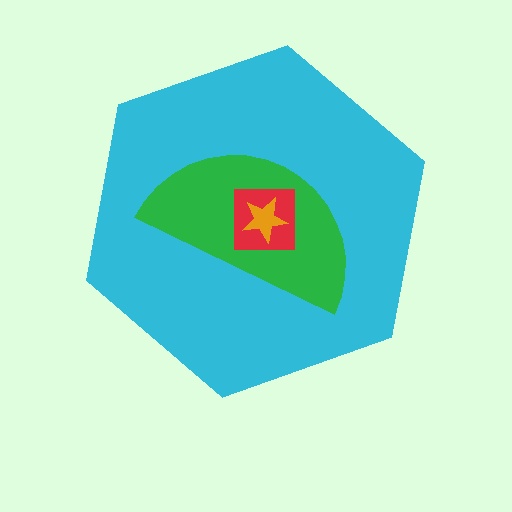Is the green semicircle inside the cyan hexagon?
Yes.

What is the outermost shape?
The cyan hexagon.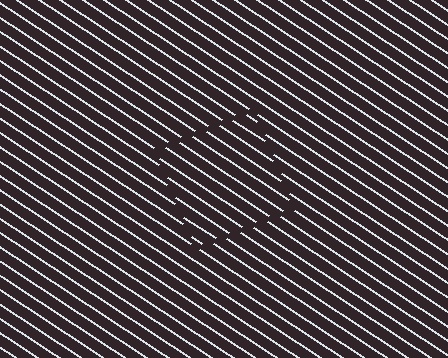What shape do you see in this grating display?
An illusory square. The interior of the shape contains the same grating, shifted by half a period — the contour is defined by the phase discontinuity where line-ends from the inner and outer gratings abut.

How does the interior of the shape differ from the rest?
The interior of the shape contains the same grating, shifted by half a period — the contour is defined by the phase discontinuity where line-ends from the inner and outer gratings abut.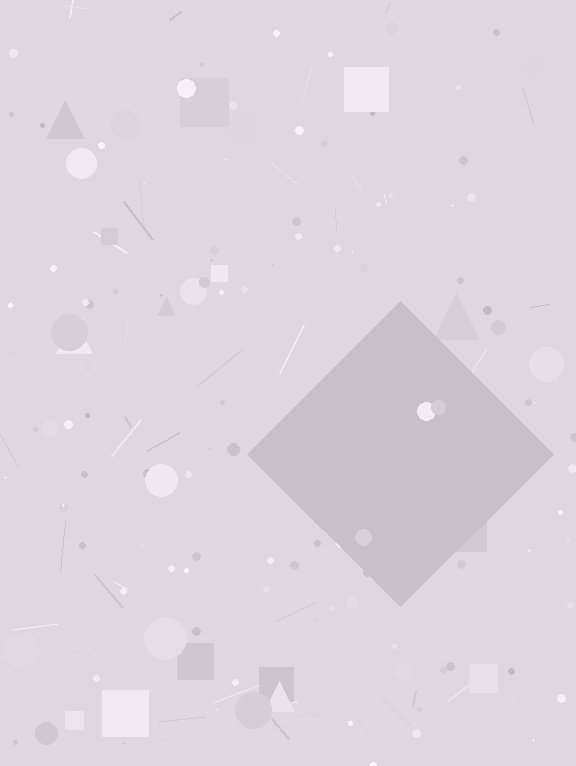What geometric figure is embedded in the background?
A diamond is embedded in the background.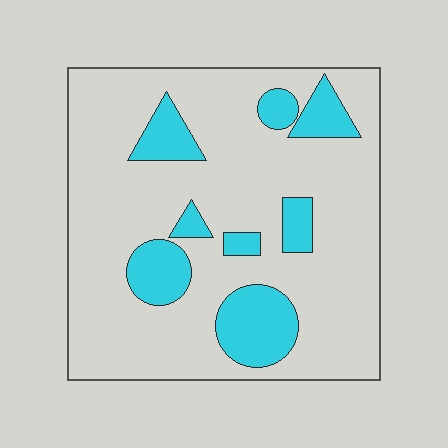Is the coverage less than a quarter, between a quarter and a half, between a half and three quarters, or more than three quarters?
Less than a quarter.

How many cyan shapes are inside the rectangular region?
8.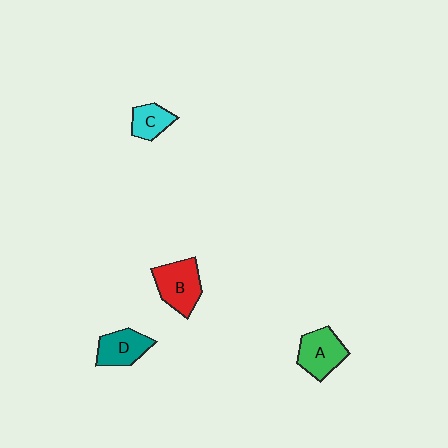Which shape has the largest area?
Shape B (red).